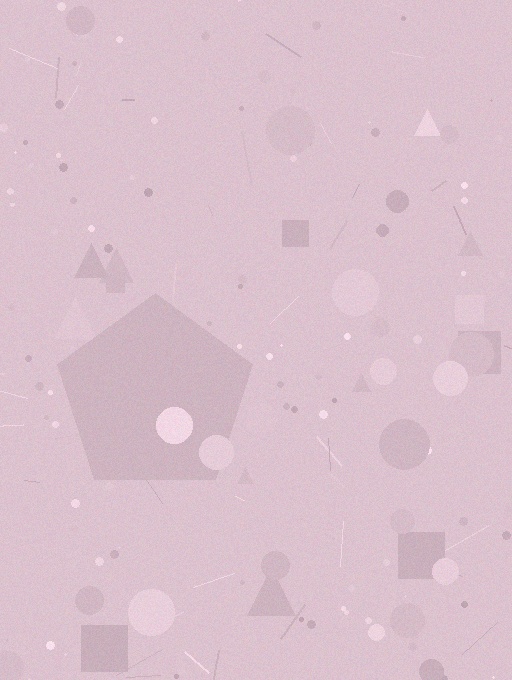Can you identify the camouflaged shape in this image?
The camouflaged shape is a pentagon.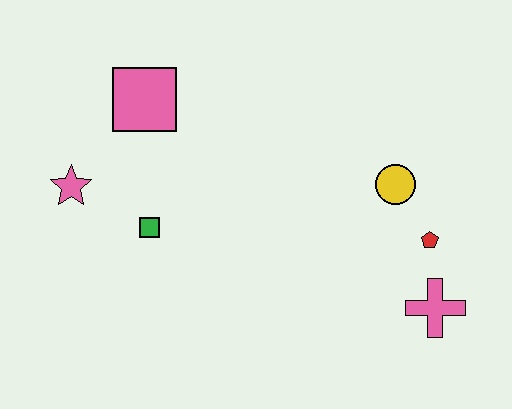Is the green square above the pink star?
No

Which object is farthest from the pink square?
The pink cross is farthest from the pink square.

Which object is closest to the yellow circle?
The red pentagon is closest to the yellow circle.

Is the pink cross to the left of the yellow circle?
No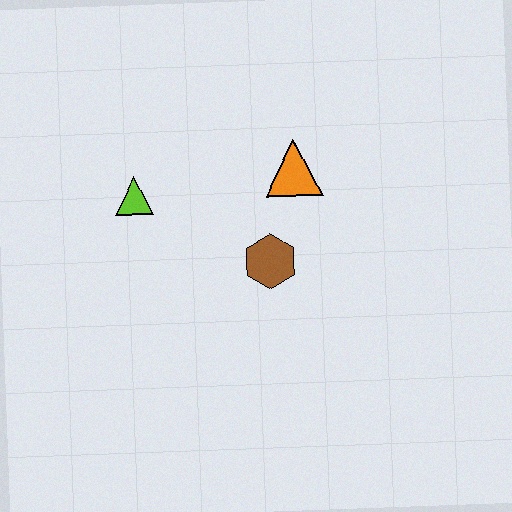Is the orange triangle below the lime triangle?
No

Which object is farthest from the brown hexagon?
The lime triangle is farthest from the brown hexagon.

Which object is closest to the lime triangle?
The brown hexagon is closest to the lime triangle.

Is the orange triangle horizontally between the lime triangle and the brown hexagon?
No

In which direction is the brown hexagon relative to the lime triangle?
The brown hexagon is to the right of the lime triangle.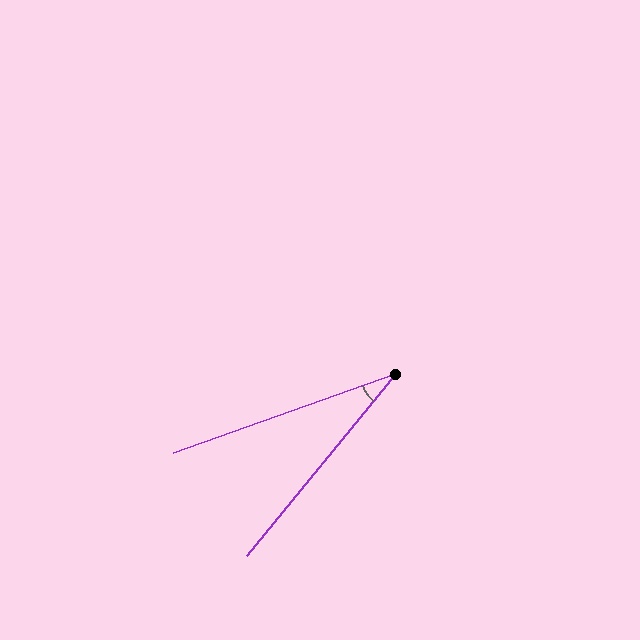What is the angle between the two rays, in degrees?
Approximately 31 degrees.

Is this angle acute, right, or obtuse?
It is acute.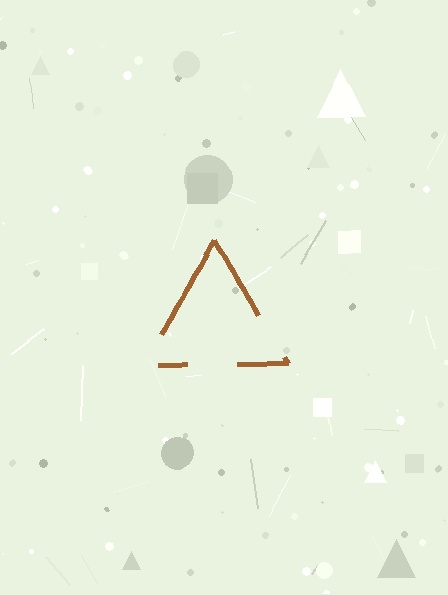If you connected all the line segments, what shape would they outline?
They would outline a triangle.